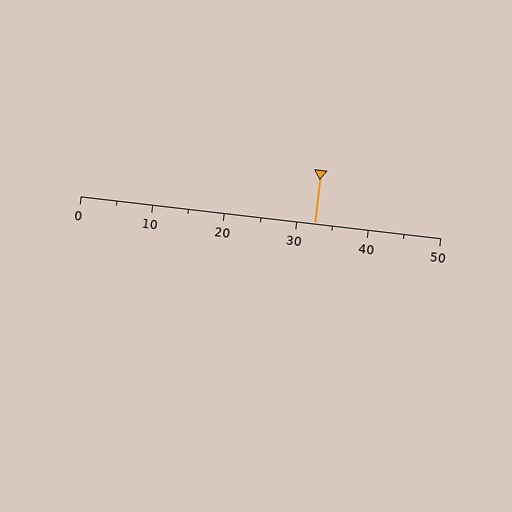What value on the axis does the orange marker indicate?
The marker indicates approximately 32.5.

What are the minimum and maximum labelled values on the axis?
The axis runs from 0 to 50.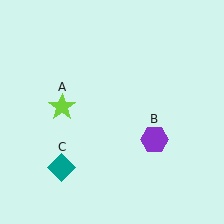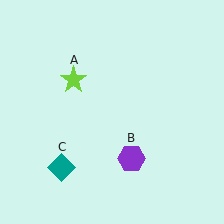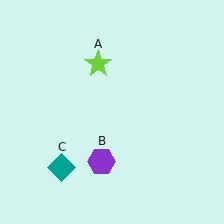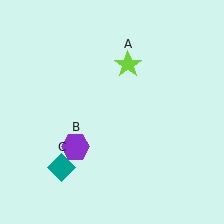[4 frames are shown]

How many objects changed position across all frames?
2 objects changed position: lime star (object A), purple hexagon (object B).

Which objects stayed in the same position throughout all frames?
Teal diamond (object C) remained stationary.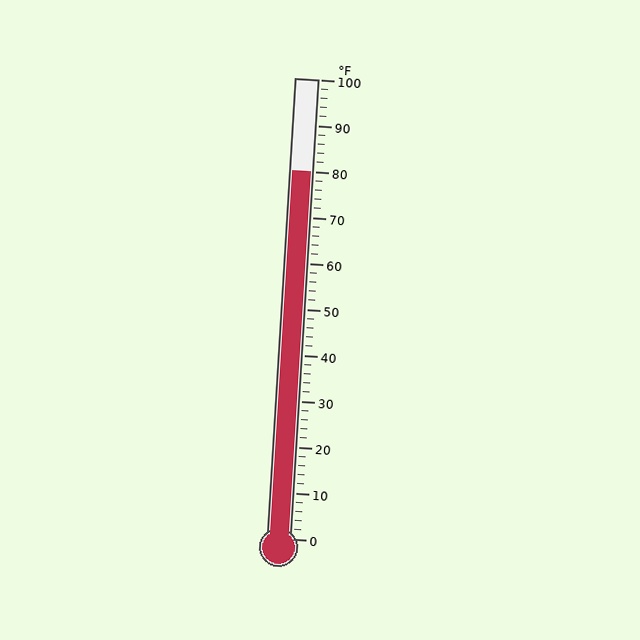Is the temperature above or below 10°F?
The temperature is above 10°F.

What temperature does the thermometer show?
The thermometer shows approximately 80°F.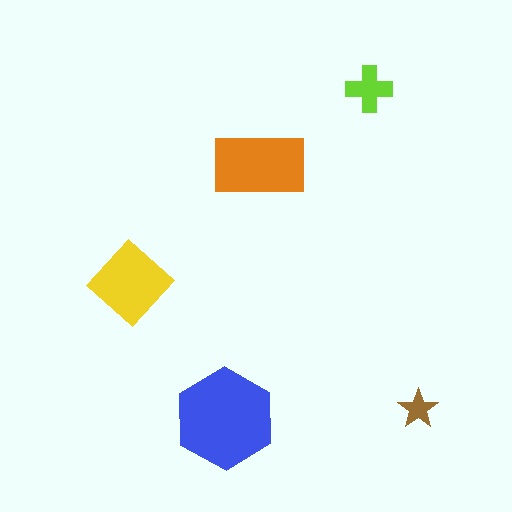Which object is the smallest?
The brown star.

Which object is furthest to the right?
The brown star is rightmost.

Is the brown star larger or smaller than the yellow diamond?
Smaller.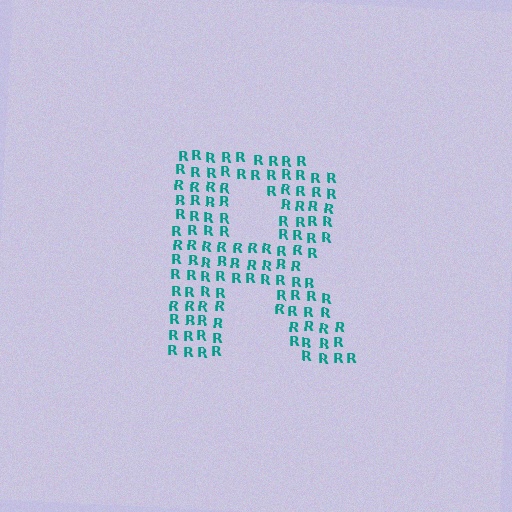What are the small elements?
The small elements are letter R's.